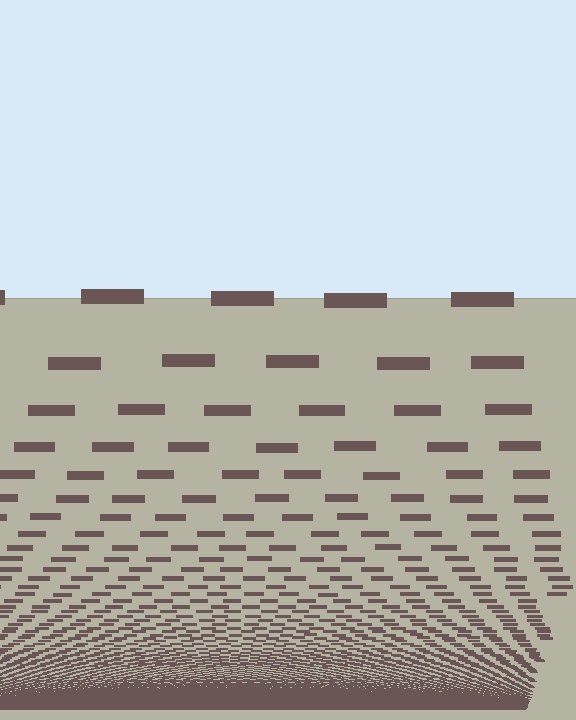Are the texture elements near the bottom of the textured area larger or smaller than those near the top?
Smaller. The gradient is inverted — elements near the bottom are smaller and denser.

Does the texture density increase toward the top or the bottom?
Density increases toward the bottom.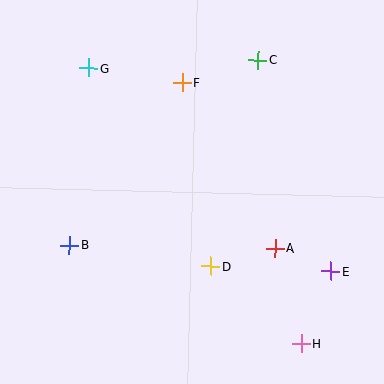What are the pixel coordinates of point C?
Point C is at (258, 60).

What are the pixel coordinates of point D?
Point D is at (211, 266).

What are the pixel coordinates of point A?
Point A is at (275, 249).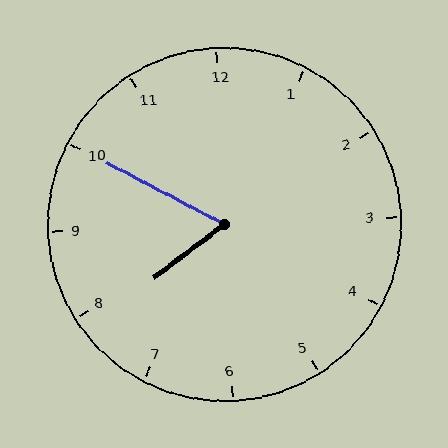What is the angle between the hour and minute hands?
Approximately 65 degrees.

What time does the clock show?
7:50.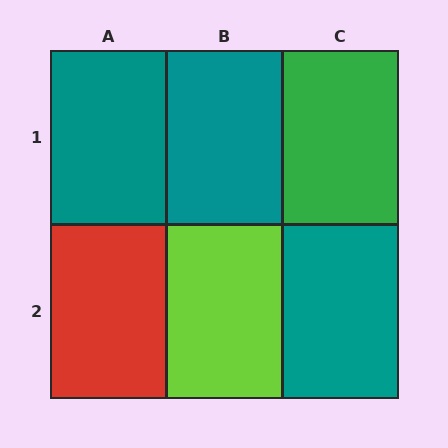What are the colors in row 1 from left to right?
Teal, teal, green.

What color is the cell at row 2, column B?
Lime.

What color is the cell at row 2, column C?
Teal.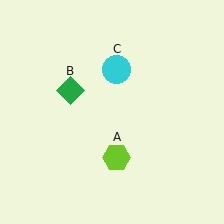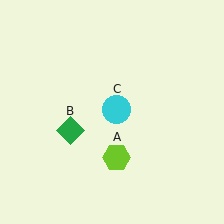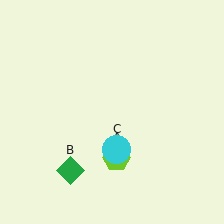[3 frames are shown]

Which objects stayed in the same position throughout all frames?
Lime hexagon (object A) remained stationary.